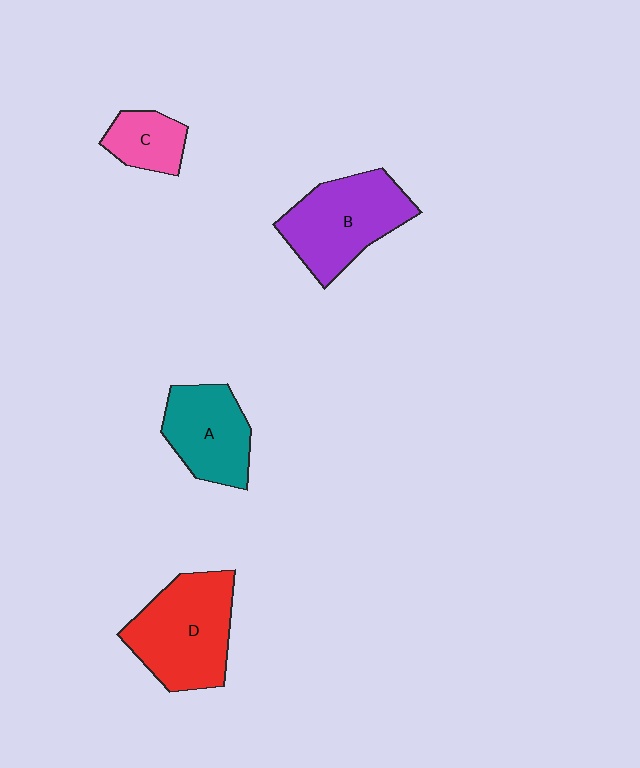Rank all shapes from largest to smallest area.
From largest to smallest: D (red), B (purple), A (teal), C (pink).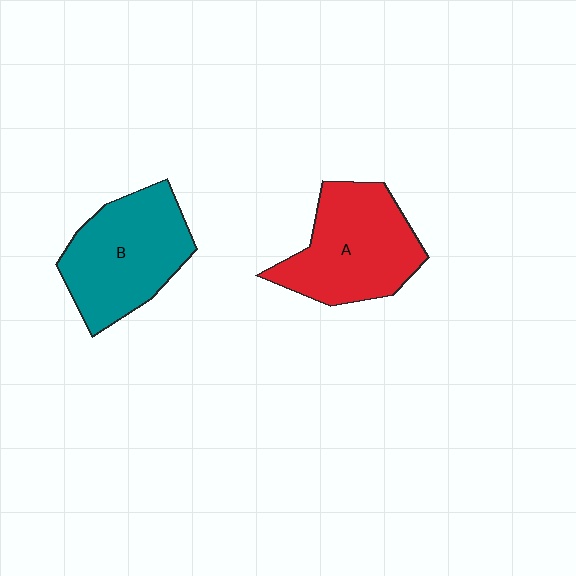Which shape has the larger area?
Shape B (teal).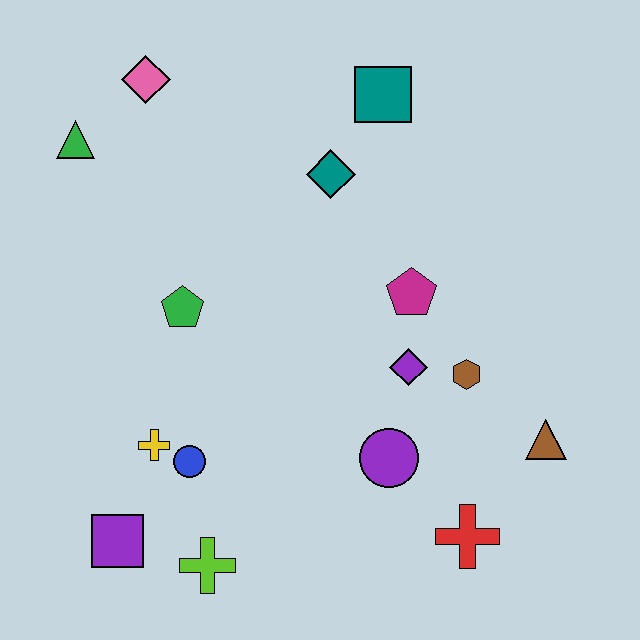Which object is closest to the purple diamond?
The brown hexagon is closest to the purple diamond.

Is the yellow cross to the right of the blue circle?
No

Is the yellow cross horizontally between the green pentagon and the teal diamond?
No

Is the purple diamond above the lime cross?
Yes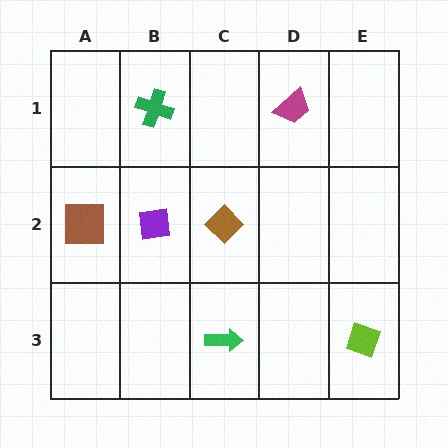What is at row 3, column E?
A lime diamond.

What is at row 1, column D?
A magenta trapezoid.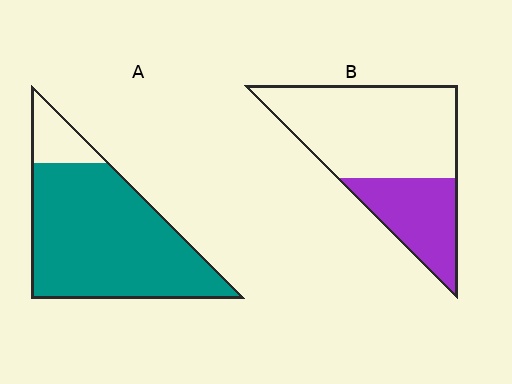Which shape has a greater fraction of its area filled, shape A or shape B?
Shape A.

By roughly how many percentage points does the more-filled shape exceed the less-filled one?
By roughly 55 percentage points (A over B).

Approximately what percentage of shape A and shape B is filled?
A is approximately 85% and B is approximately 30%.